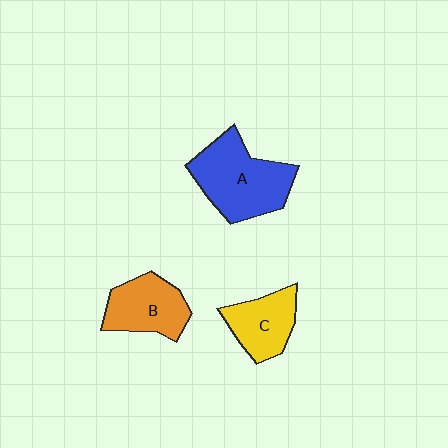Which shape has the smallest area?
Shape C (yellow).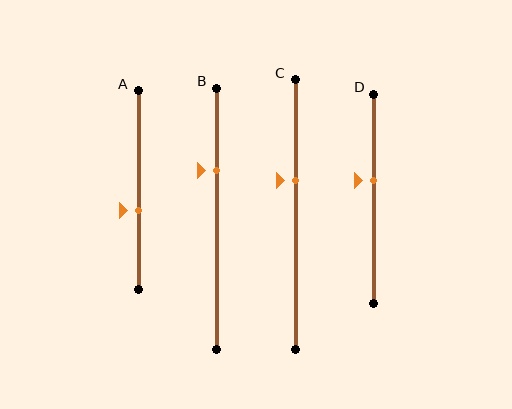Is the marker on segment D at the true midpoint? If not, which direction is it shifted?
No, the marker on segment D is shifted upward by about 9% of the segment length.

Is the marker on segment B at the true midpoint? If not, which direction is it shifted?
No, the marker on segment B is shifted upward by about 18% of the segment length.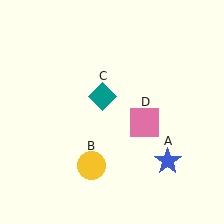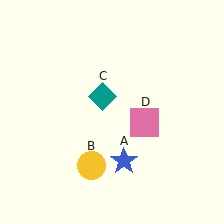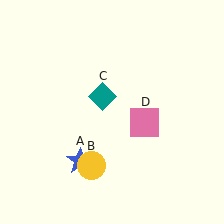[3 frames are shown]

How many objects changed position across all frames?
1 object changed position: blue star (object A).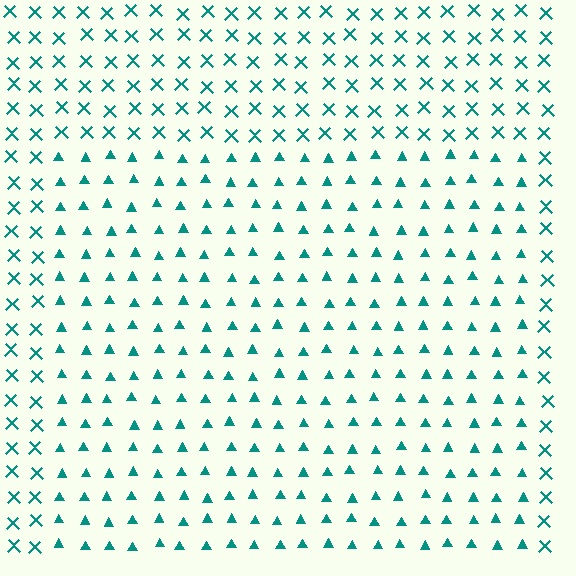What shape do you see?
I see a rectangle.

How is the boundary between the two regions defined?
The boundary is defined by a change in element shape: triangles inside vs. X marks outside. All elements share the same color and spacing.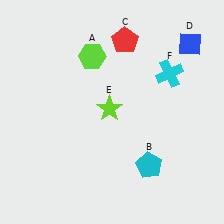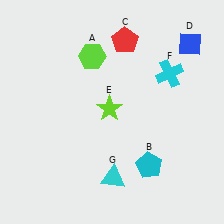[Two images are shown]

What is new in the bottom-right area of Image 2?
A cyan triangle (G) was added in the bottom-right area of Image 2.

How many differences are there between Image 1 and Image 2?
There is 1 difference between the two images.